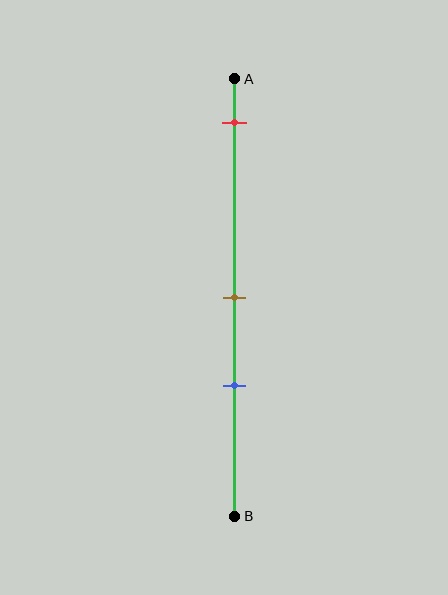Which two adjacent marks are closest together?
The brown and blue marks are the closest adjacent pair.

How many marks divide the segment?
There are 3 marks dividing the segment.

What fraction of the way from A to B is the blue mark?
The blue mark is approximately 70% (0.7) of the way from A to B.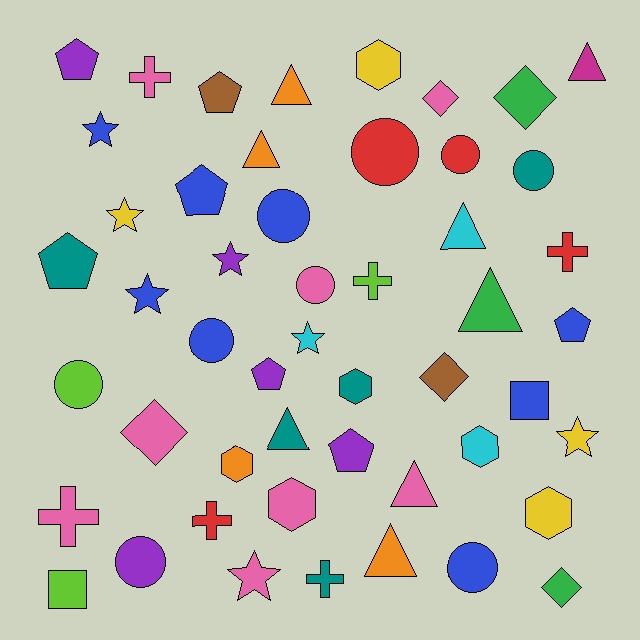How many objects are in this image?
There are 50 objects.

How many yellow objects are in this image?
There are 4 yellow objects.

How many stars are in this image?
There are 7 stars.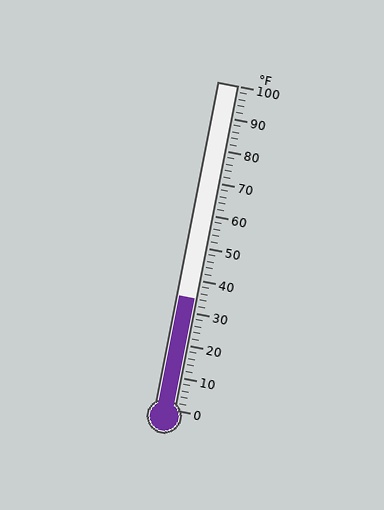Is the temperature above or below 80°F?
The temperature is below 80°F.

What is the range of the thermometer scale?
The thermometer scale ranges from 0°F to 100°F.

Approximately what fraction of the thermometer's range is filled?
The thermometer is filled to approximately 35% of its range.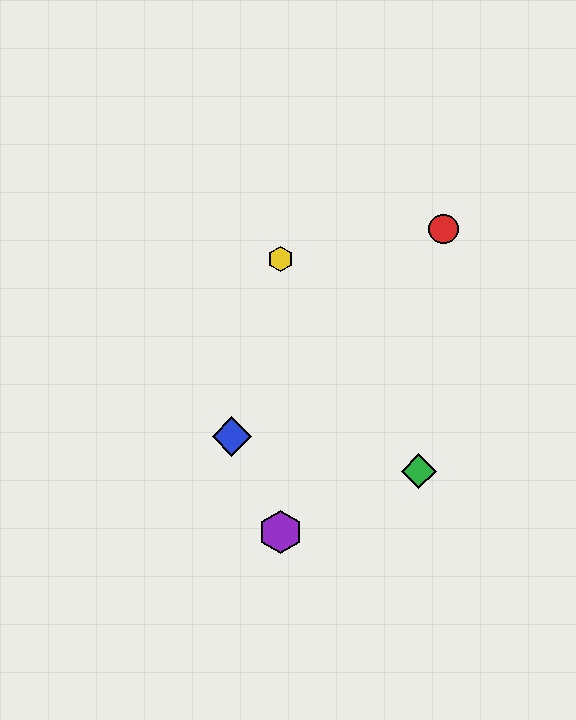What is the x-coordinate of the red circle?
The red circle is at x≈444.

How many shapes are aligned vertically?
2 shapes (the yellow hexagon, the purple hexagon) are aligned vertically.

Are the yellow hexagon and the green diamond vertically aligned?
No, the yellow hexagon is at x≈280 and the green diamond is at x≈419.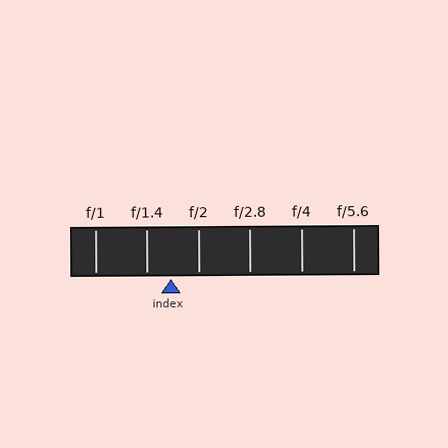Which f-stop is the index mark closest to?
The index mark is closest to f/1.4.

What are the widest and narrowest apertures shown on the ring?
The widest aperture shown is f/1 and the narrowest is f/5.6.